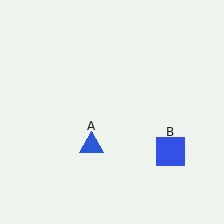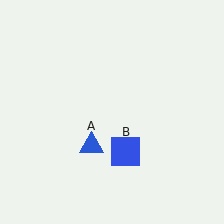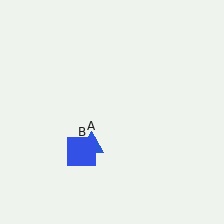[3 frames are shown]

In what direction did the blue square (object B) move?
The blue square (object B) moved left.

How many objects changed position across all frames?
1 object changed position: blue square (object B).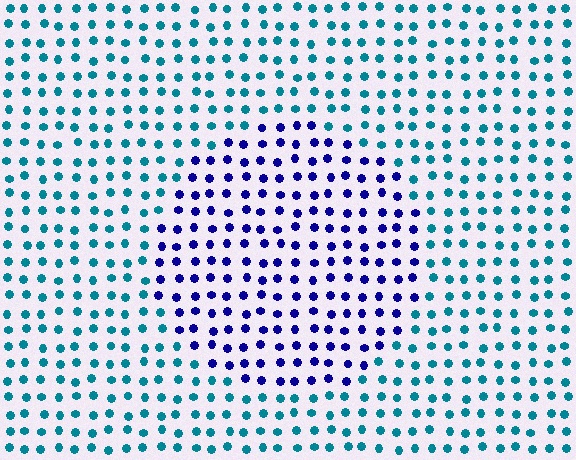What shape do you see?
I see a circle.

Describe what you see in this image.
The image is filled with small teal elements in a uniform arrangement. A circle-shaped region is visible where the elements are tinted to a slightly different hue, forming a subtle color boundary.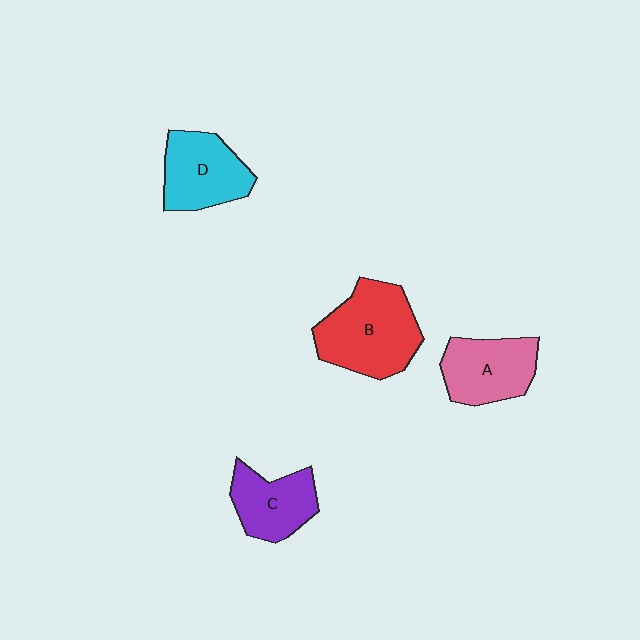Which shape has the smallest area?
Shape C (purple).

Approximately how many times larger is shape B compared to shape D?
Approximately 1.3 times.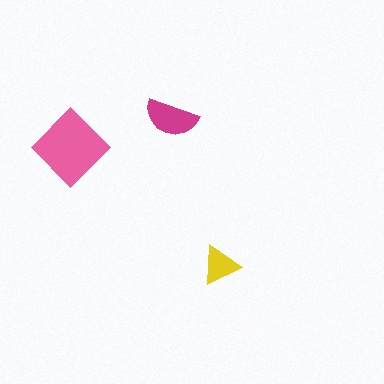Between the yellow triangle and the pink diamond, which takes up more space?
The pink diamond.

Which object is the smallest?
The yellow triangle.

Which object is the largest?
The pink diamond.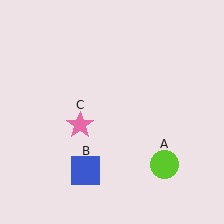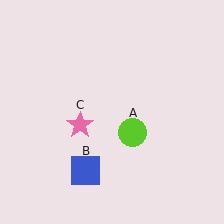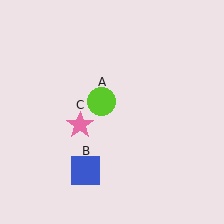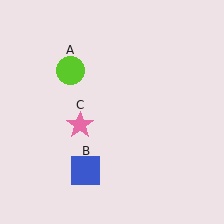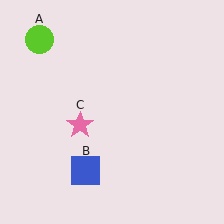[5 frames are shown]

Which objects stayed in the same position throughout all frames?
Blue square (object B) and pink star (object C) remained stationary.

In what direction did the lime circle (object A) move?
The lime circle (object A) moved up and to the left.